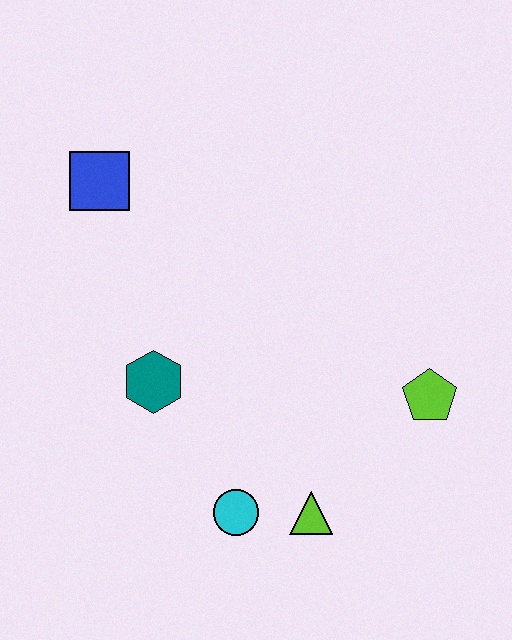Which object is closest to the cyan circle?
The lime triangle is closest to the cyan circle.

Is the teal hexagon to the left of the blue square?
No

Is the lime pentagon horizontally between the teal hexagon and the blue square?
No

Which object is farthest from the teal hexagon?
The lime pentagon is farthest from the teal hexagon.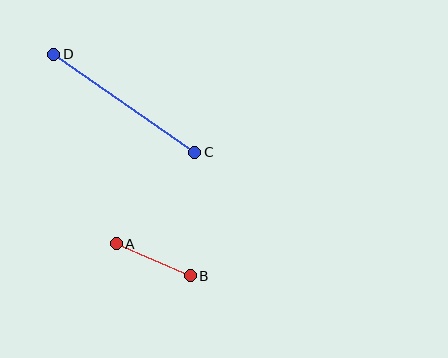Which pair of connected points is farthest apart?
Points C and D are farthest apart.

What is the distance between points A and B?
The distance is approximately 81 pixels.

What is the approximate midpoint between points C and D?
The midpoint is at approximately (124, 103) pixels.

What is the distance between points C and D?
The distance is approximately 172 pixels.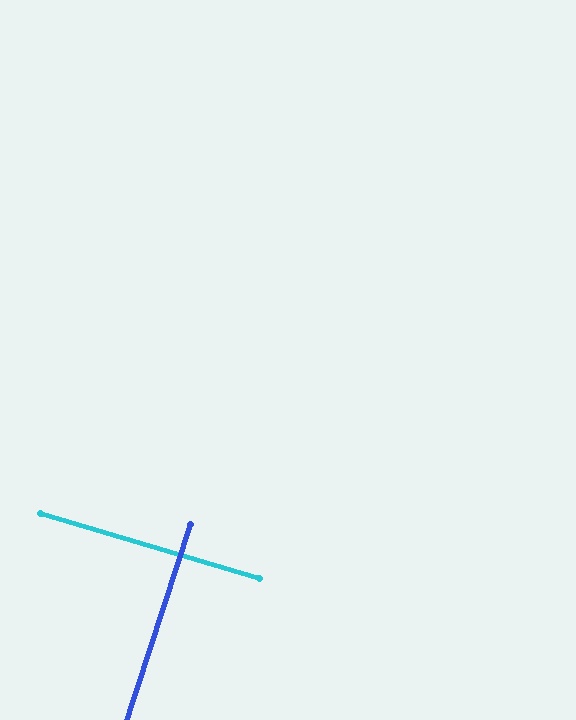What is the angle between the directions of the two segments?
Approximately 89 degrees.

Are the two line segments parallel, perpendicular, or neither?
Perpendicular — they meet at approximately 89°.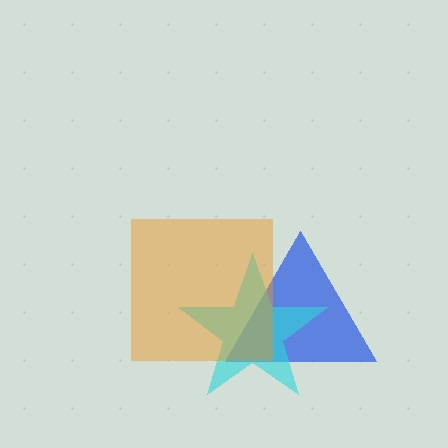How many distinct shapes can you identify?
There are 3 distinct shapes: a blue triangle, a cyan star, an orange square.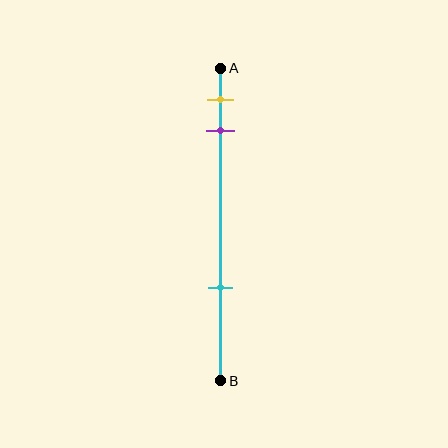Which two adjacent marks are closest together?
The yellow and purple marks are the closest adjacent pair.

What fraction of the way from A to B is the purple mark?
The purple mark is approximately 20% (0.2) of the way from A to B.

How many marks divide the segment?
There are 3 marks dividing the segment.